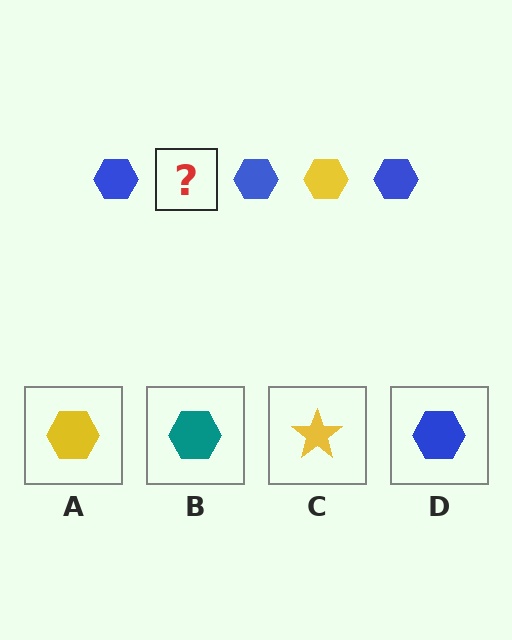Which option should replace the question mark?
Option A.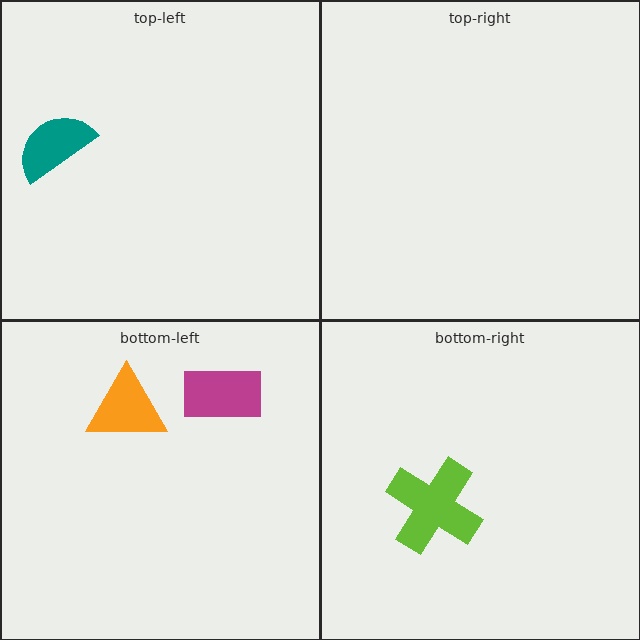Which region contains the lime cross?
The bottom-right region.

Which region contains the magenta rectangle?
The bottom-left region.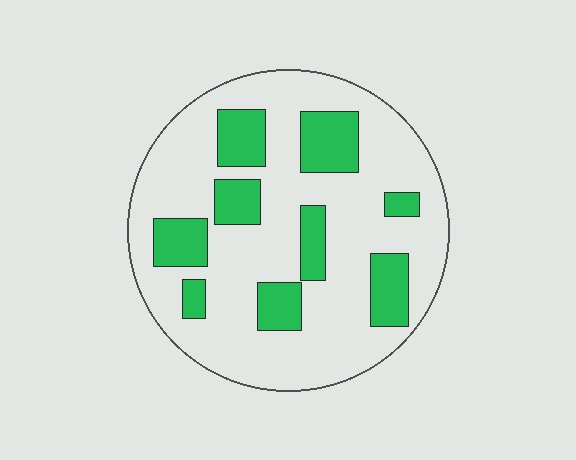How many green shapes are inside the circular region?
9.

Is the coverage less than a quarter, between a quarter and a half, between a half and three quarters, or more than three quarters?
Less than a quarter.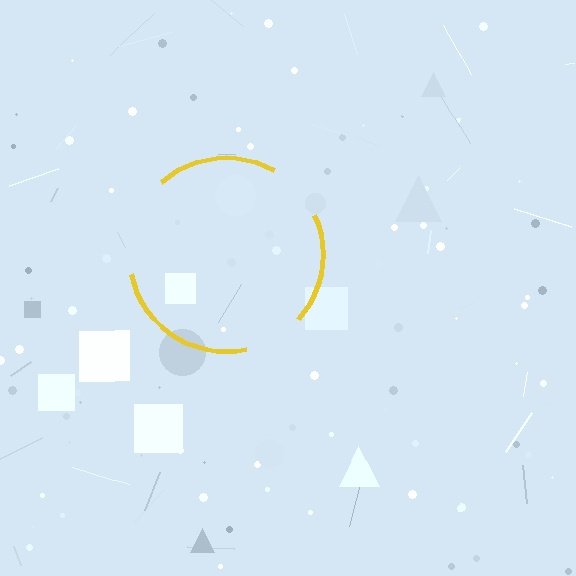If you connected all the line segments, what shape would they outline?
They would outline a circle.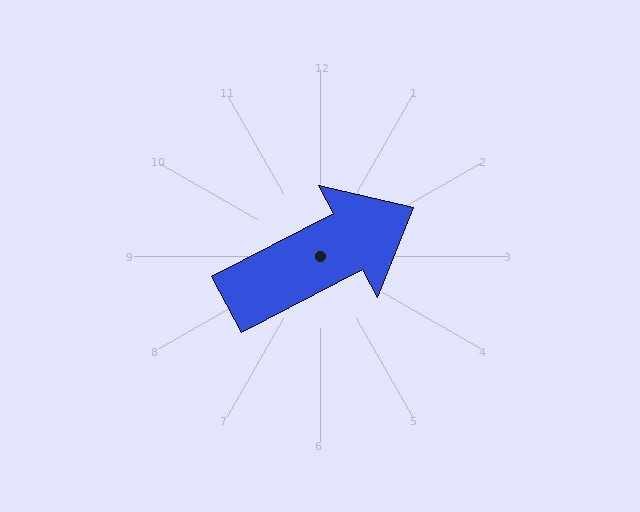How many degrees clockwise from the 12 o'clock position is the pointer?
Approximately 62 degrees.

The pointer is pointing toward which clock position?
Roughly 2 o'clock.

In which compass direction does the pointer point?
Northeast.